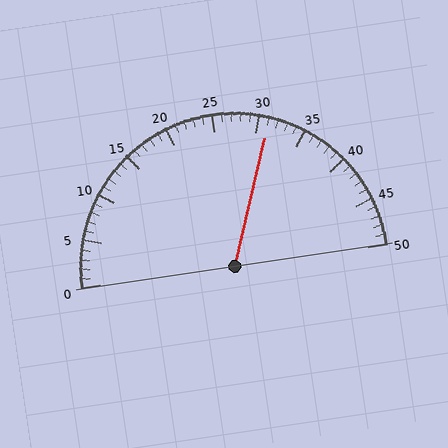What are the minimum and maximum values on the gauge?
The gauge ranges from 0 to 50.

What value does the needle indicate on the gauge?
The needle indicates approximately 31.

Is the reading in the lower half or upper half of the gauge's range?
The reading is in the upper half of the range (0 to 50).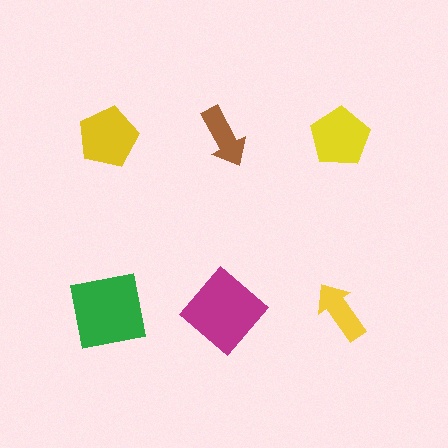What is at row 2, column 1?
A green square.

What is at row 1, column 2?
A brown arrow.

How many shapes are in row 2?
3 shapes.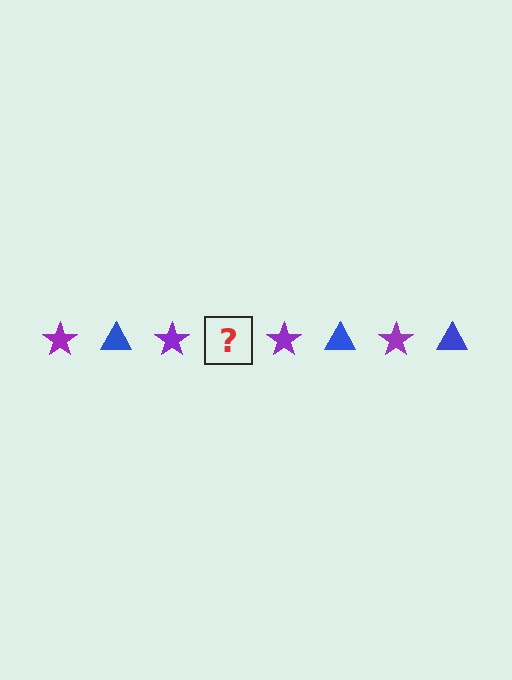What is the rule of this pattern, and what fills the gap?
The rule is that the pattern alternates between purple star and blue triangle. The gap should be filled with a blue triangle.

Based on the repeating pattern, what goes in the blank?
The blank should be a blue triangle.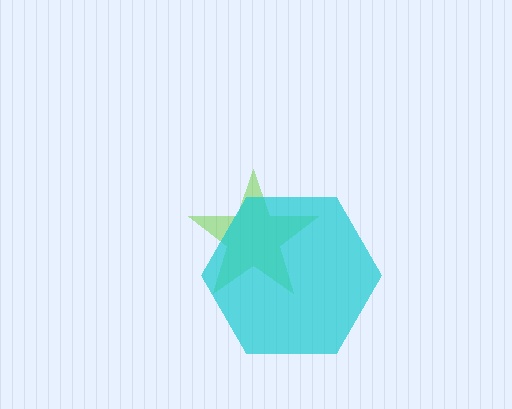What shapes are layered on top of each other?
The layered shapes are: a lime star, a cyan hexagon.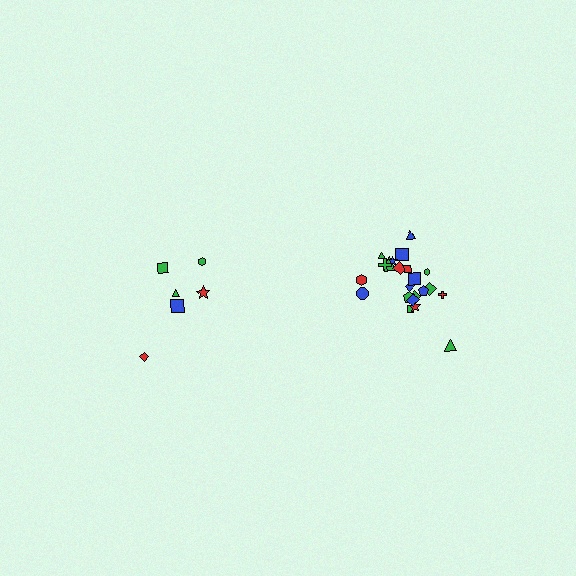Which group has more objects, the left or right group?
The right group.